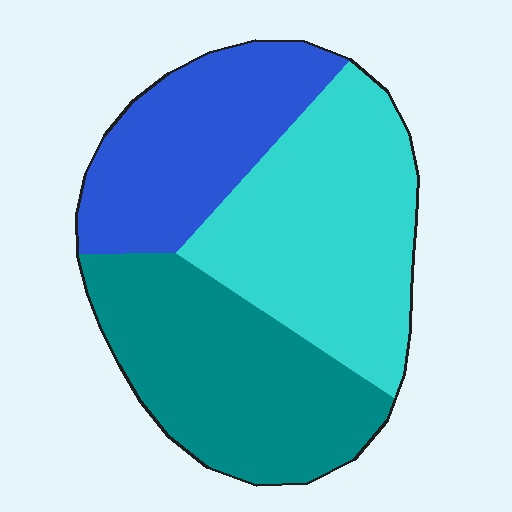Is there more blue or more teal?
Teal.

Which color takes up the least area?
Blue, at roughly 25%.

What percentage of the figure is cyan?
Cyan covers about 40% of the figure.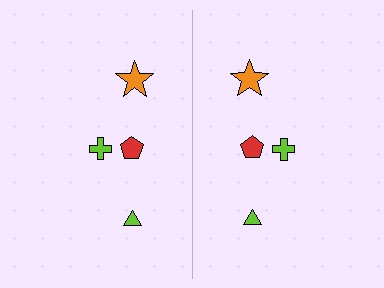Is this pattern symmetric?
Yes, this pattern has bilateral (reflection) symmetry.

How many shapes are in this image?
There are 8 shapes in this image.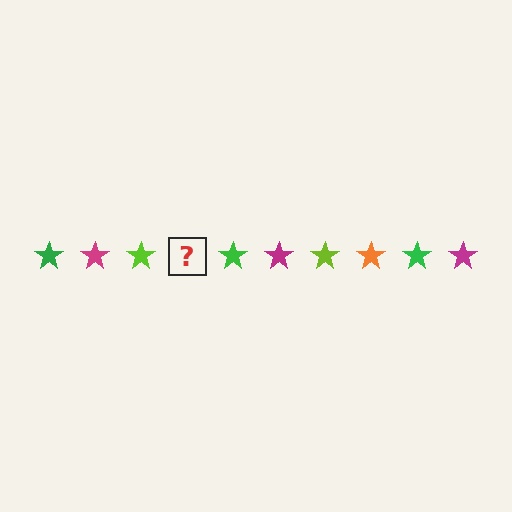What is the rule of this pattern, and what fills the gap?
The rule is that the pattern cycles through green, magenta, lime, orange stars. The gap should be filled with an orange star.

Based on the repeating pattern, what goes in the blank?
The blank should be an orange star.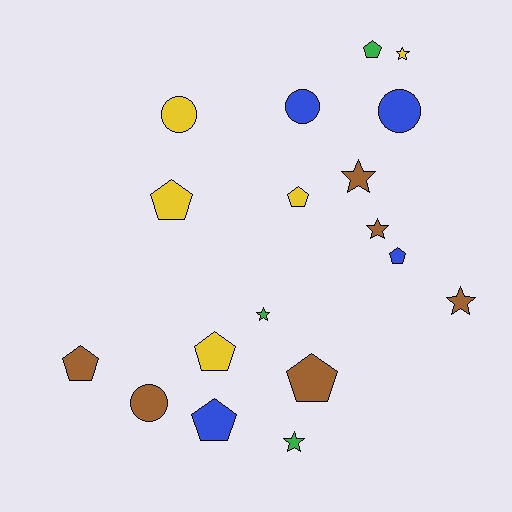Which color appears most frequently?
Brown, with 6 objects.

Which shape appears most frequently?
Pentagon, with 8 objects.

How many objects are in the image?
There are 18 objects.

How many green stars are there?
There are 2 green stars.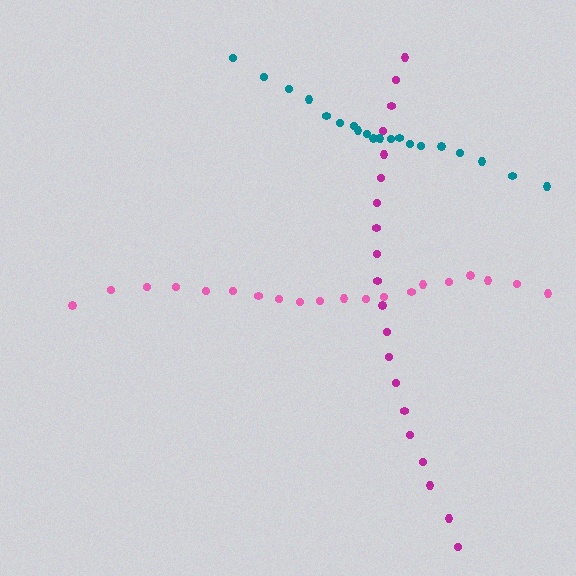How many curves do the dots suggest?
There are 3 distinct paths.